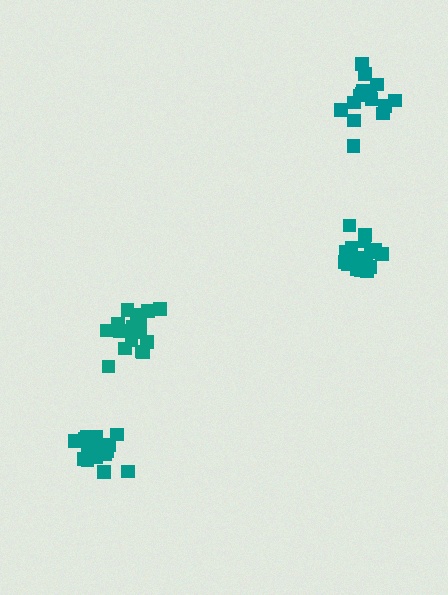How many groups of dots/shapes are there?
There are 4 groups.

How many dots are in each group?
Group 1: 19 dots, Group 2: 20 dots, Group 3: 18 dots, Group 4: 15 dots (72 total).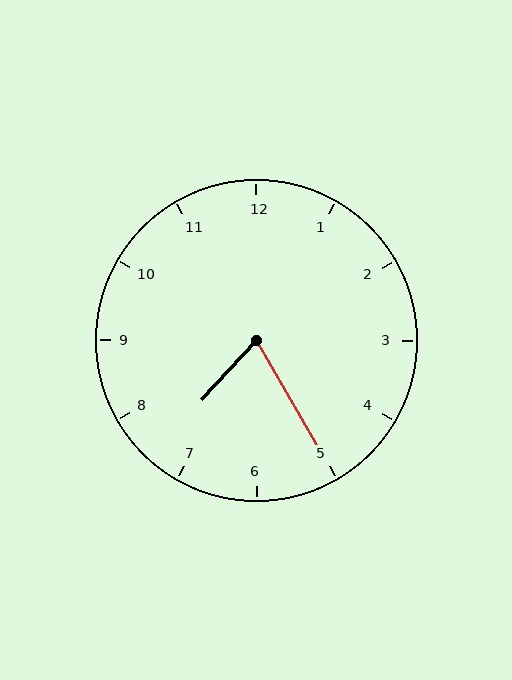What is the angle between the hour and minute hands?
Approximately 72 degrees.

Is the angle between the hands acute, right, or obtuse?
It is acute.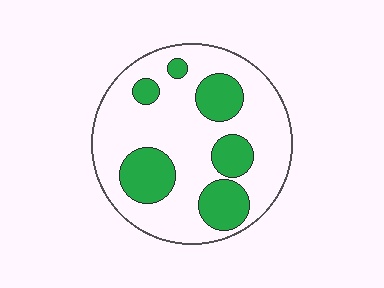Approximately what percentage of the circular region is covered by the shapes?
Approximately 30%.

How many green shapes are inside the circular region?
6.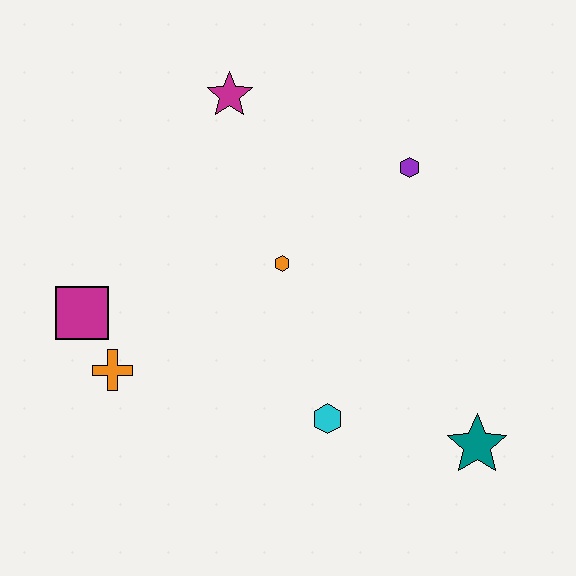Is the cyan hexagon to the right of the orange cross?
Yes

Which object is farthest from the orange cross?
The teal star is farthest from the orange cross.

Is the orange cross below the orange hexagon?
Yes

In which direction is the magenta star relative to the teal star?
The magenta star is above the teal star.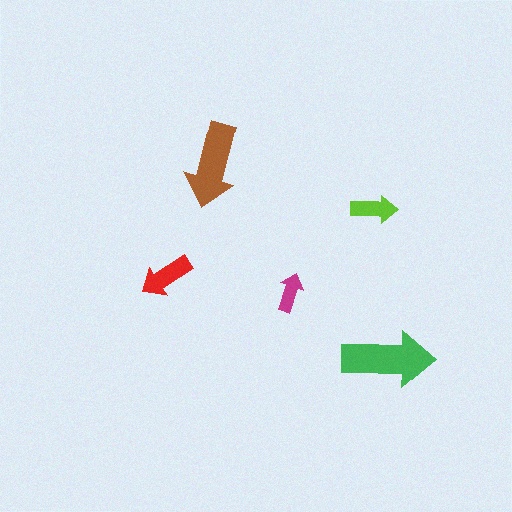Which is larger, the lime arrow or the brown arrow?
The brown one.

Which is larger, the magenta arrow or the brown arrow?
The brown one.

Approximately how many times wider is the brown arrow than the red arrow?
About 1.5 times wider.